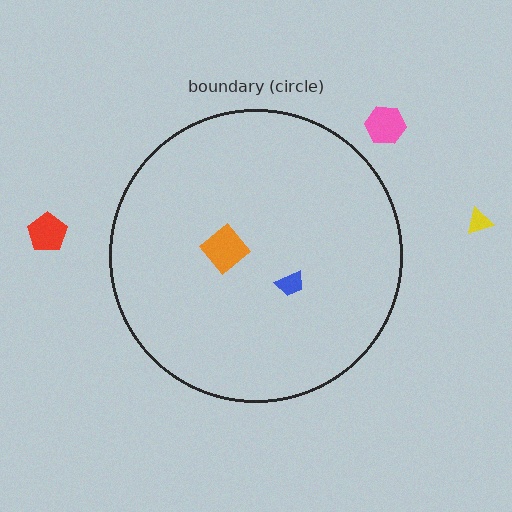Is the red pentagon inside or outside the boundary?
Outside.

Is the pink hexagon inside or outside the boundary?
Outside.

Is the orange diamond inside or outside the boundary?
Inside.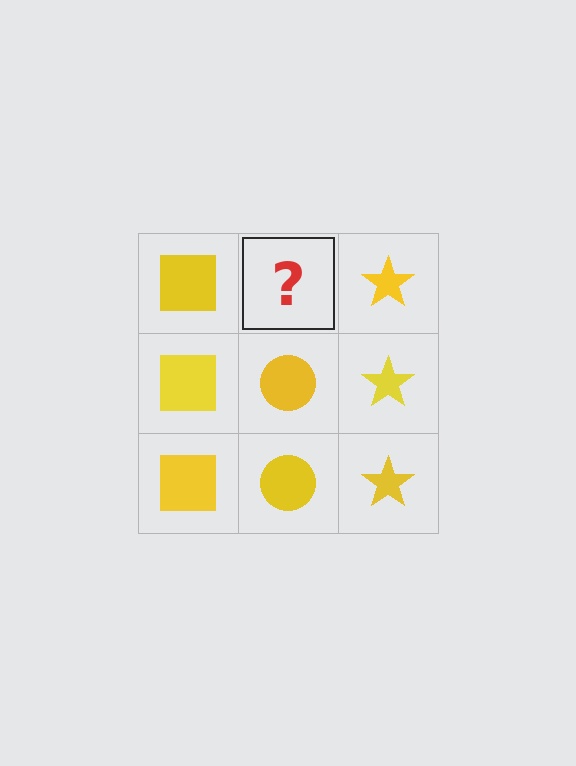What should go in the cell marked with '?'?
The missing cell should contain a yellow circle.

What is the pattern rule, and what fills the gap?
The rule is that each column has a consistent shape. The gap should be filled with a yellow circle.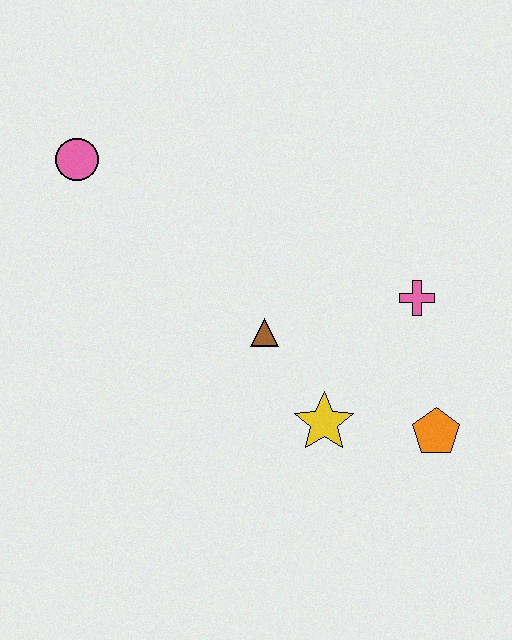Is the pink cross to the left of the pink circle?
No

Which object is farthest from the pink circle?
The orange pentagon is farthest from the pink circle.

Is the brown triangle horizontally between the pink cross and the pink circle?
Yes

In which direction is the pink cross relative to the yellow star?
The pink cross is above the yellow star.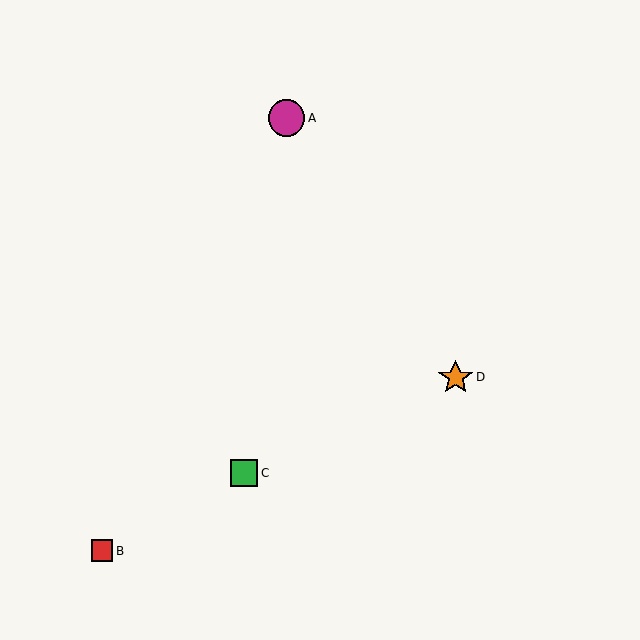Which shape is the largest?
The magenta circle (labeled A) is the largest.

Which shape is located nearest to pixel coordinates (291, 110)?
The magenta circle (labeled A) at (286, 118) is nearest to that location.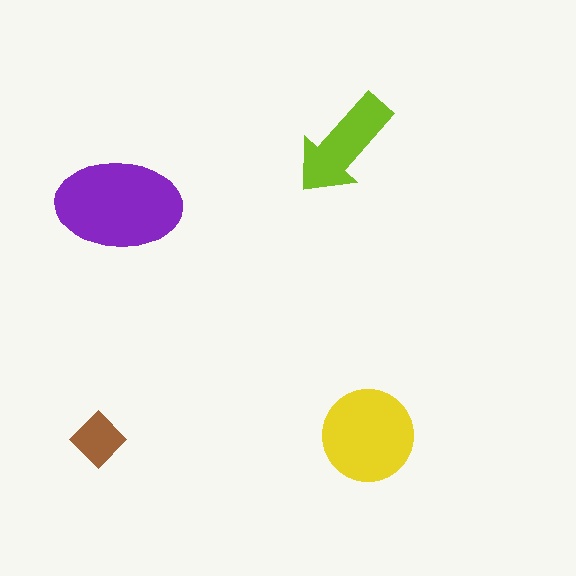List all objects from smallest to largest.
The brown diamond, the lime arrow, the yellow circle, the purple ellipse.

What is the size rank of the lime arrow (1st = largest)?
3rd.